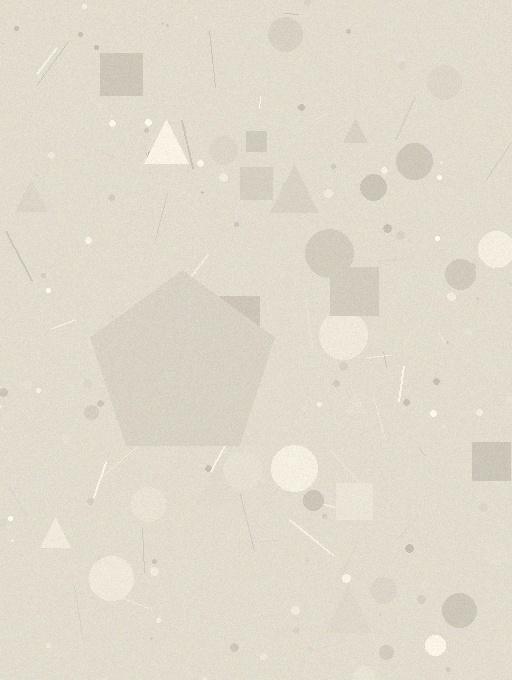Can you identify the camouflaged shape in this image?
The camouflaged shape is a pentagon.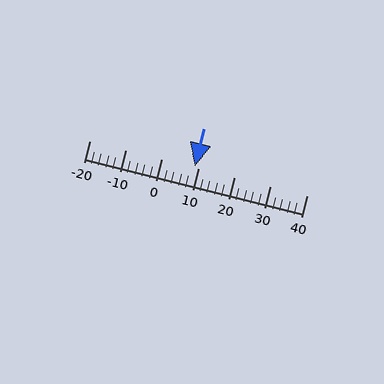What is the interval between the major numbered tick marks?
The major tick marks are spaced 10 units apart.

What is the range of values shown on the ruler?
The ruler shows values from -20 to 40.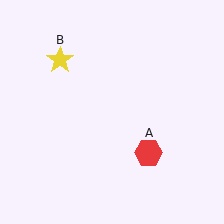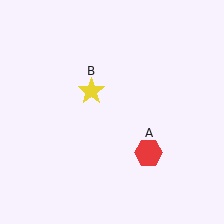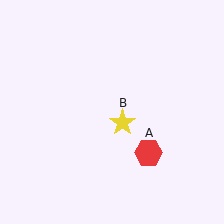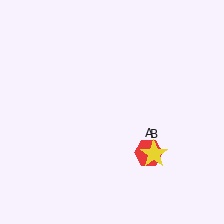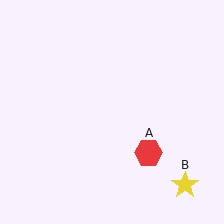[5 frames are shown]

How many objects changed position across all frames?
1 object changed position: yellow star (object B).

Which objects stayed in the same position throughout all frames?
Red hexagon (object A) remained stationary.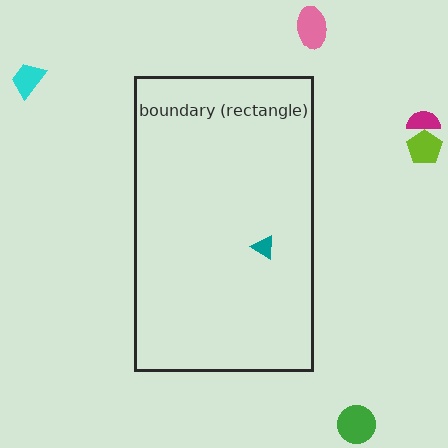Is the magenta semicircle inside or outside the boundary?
Outside.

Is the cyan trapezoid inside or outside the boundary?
Outside.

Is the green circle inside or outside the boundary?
Outside.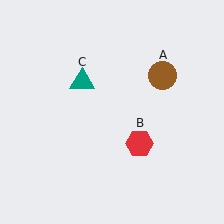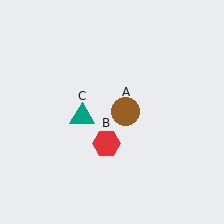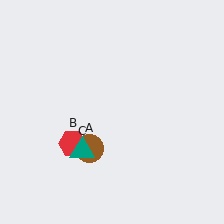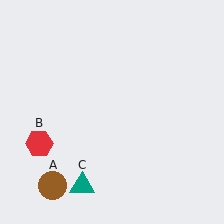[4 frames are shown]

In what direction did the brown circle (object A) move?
The brown circle (object A) moved down and to the left.